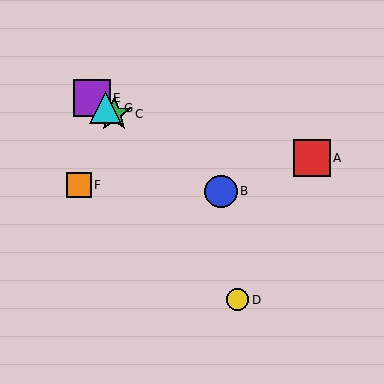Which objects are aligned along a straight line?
Objects B, C, E, G are aligned along a straight line.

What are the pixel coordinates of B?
Object B is at (221, 191).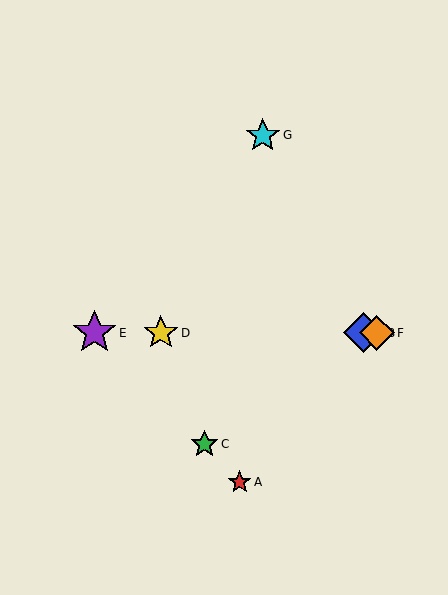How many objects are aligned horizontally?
4 objects (B, D, E, F) are aligned horizontally.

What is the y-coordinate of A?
Object A is at y≈482.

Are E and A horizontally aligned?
No, E is at y≈333 and A is at y≈482.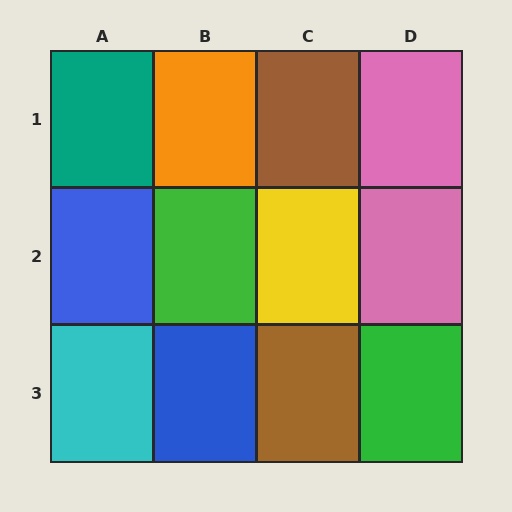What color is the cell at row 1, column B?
Orange.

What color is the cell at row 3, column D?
Green.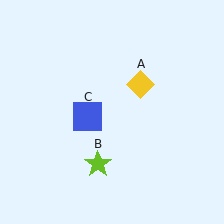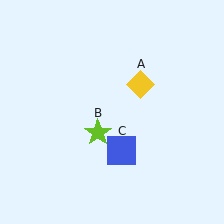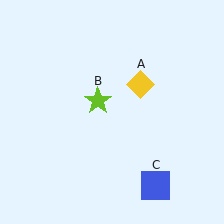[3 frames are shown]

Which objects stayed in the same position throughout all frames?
Yellow diamond (object A) remained stationary.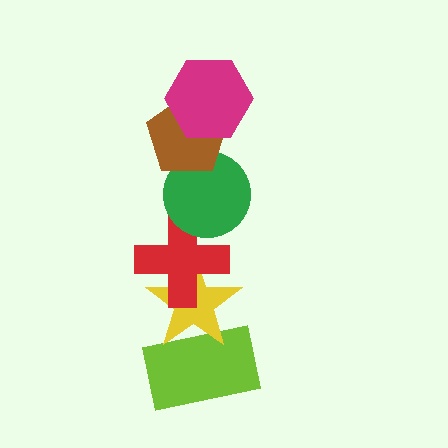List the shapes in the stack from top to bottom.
From top to bottom: the magenta hexagon, the brown pentagon, the green circle, the red cross, the yellow star, the lime rectangle.